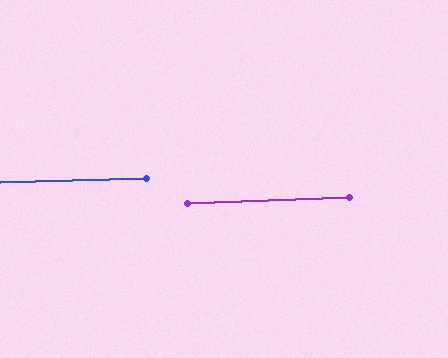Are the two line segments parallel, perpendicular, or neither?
Parallel — their directions differ by only 0.5°.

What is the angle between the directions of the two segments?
Approximately 0 degrees.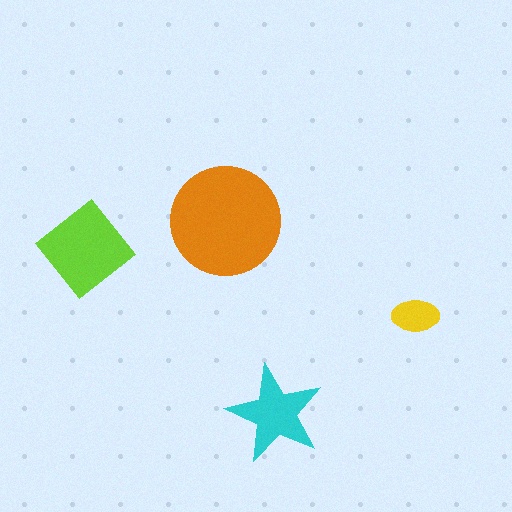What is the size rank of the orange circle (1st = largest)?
1st.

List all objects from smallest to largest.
The yellow ellipse, the cyan star, the lime diamond, the orange circle.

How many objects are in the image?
There are 4 objects in the image.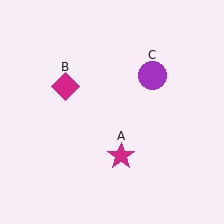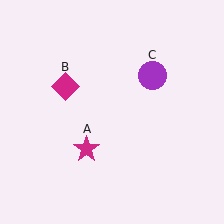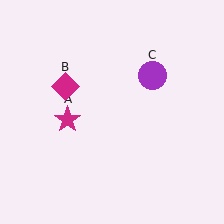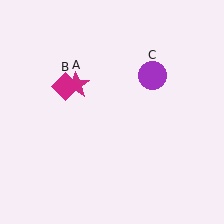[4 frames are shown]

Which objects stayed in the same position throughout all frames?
Magenta diamond (object B) and purple circle (object C) remained stationary.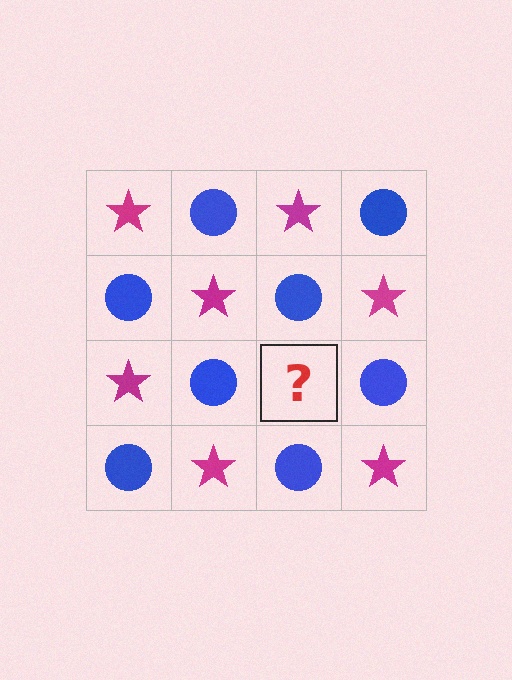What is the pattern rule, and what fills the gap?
The rule is that it alternates magenta star and blue circle in a checkerboard pattern. The gap should be filled with a magenta star.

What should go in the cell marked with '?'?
The missing cell should contain a magenta star.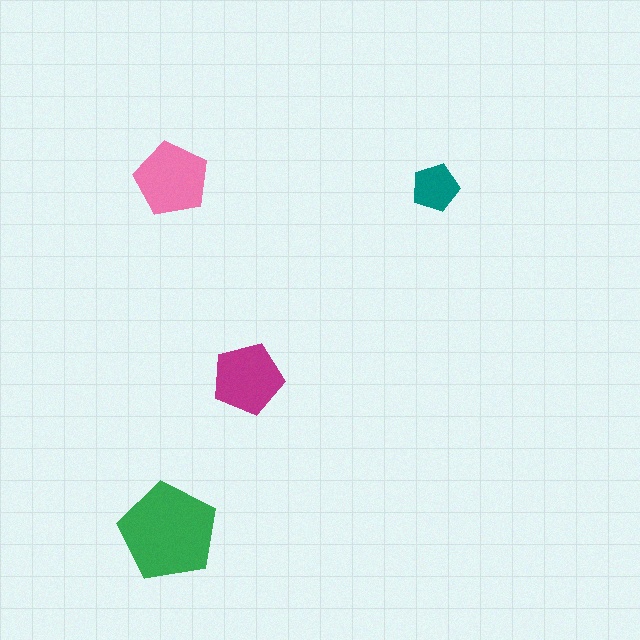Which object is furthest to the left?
The green pentagon is leftmost.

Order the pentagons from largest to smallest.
the green one, the pink one, the magenta one, the teal one.